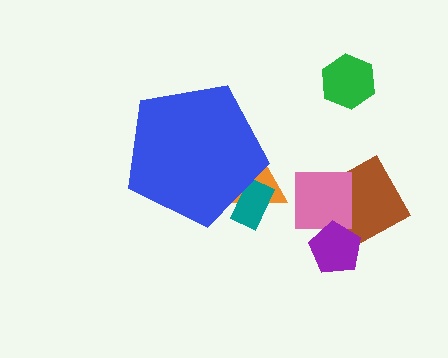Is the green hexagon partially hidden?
No, the green hexagon is fully visible.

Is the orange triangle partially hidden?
Yes, the orange triangle is partially hidden behind the blue pentagon.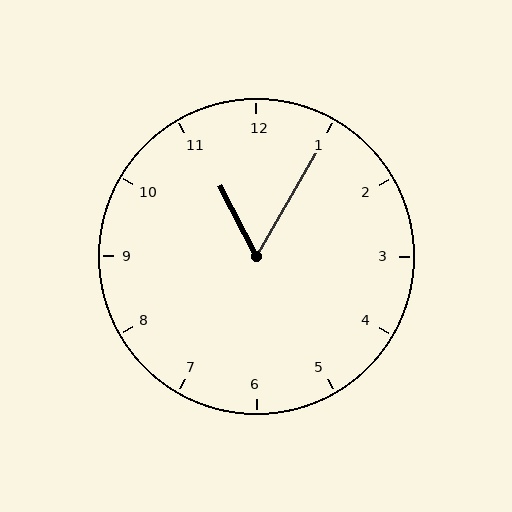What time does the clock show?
11:05.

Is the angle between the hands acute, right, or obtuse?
It is acute.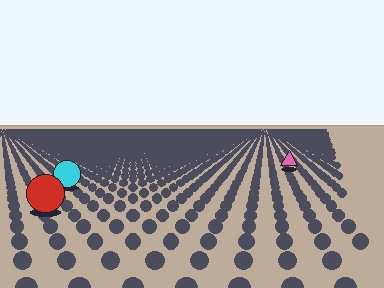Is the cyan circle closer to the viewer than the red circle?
No. The red circle is closer — you can tell from the texture gradient: the ground texture is coarser near it.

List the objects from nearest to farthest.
From nearest to farthest: the red circle, the cyan circle, the pink triangle.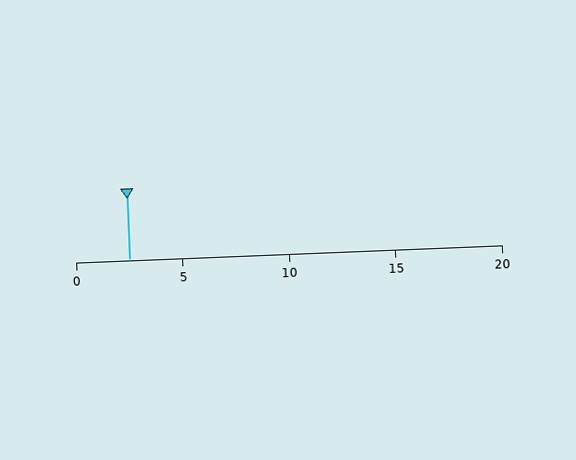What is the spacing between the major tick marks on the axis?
The major ticks are spaced 5 apart.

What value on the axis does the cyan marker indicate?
The marker indicates approximately 2.5.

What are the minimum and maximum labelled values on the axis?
The axis runs from 0 to 20.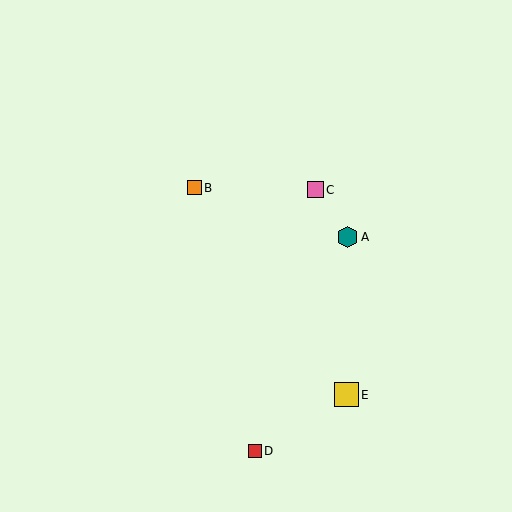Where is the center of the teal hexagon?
The center of the teal hexagon is at (348, 237).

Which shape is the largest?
The yellow square (labeled E) is the largest.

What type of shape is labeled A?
Shape A is a teal hexagon.